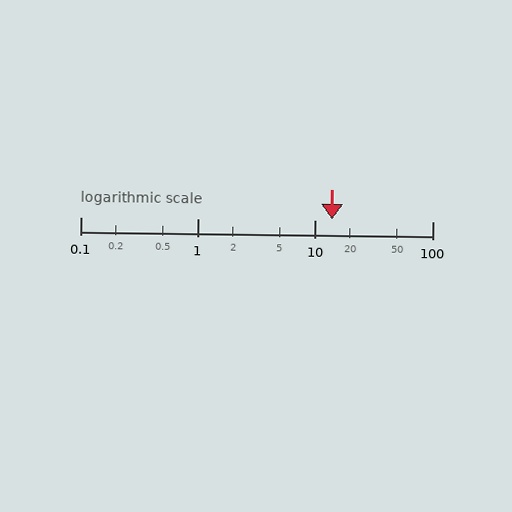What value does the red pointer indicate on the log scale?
The pointer indicates approximately 14.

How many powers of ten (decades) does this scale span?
The scale spans 3 decades, from 0.1 to 100.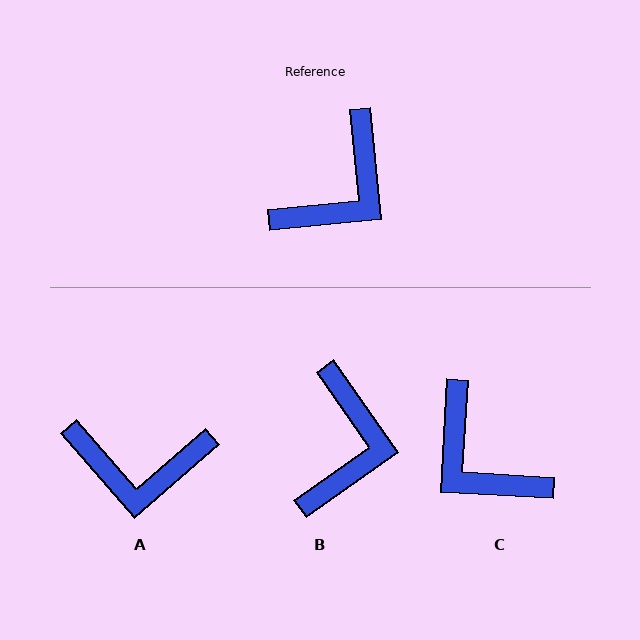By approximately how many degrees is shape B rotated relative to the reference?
Approximately 30 degrees counter-clockwise.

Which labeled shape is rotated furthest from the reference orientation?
C, about 99 degrees away.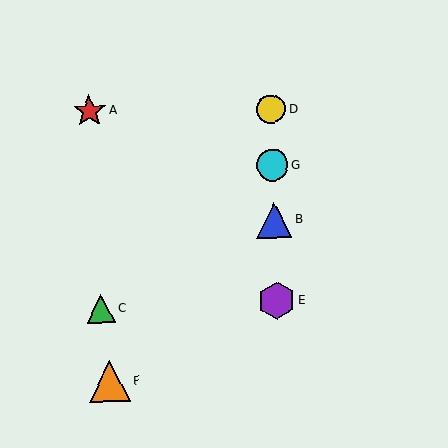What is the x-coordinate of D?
Object D is at x≈271.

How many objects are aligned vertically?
4 objects (B, D, E, G) are aligned vertically.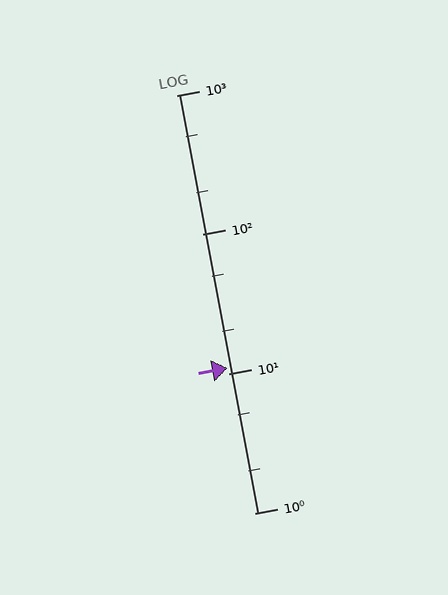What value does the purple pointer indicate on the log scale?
The pointer indicates approximately 11.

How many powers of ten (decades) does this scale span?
The scale spans 3 decades, from 1 to 1000.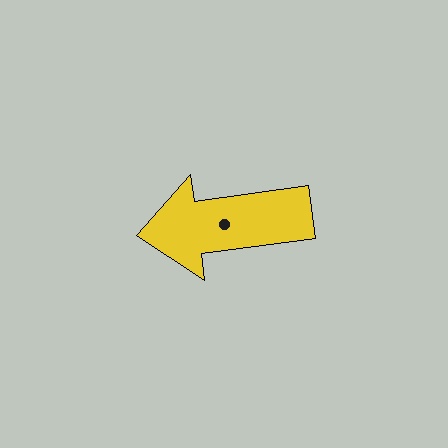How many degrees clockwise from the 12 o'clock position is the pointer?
Approximately 262 degrees.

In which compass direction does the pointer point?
West.